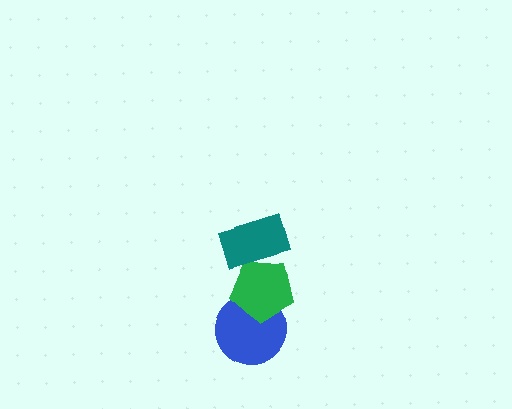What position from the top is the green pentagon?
The green pentagon is 2nd from the top.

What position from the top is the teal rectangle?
The teal rectangle is 1st from the top.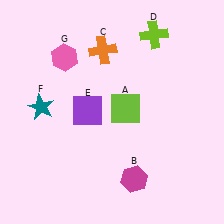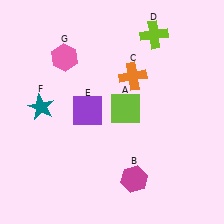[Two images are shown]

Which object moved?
The orange cross (C) moved right.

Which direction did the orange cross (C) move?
The orange cross (C) moved right.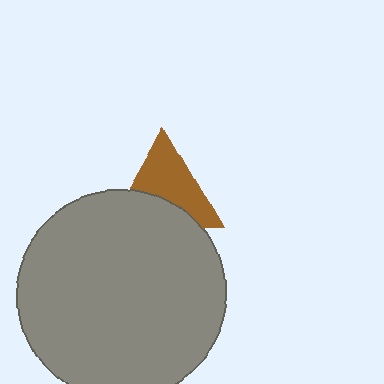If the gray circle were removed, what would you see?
You would see the complete brown triangle.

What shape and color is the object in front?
The object in front is a gray circle.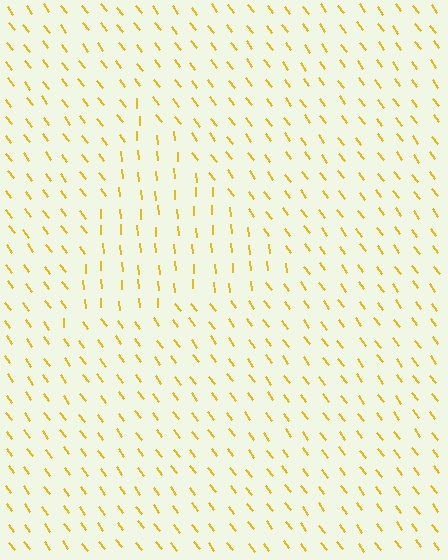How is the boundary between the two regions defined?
The boundary is defined purely by a change in line orientation (approximately 33 degrees difference). All lines are the same color and thickness.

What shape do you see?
I see a triangle.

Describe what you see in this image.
The image is filled with small yellow line segments. A triangle region in the image has lines oriented differently from the surrounding lines, creating a visible texture boundary.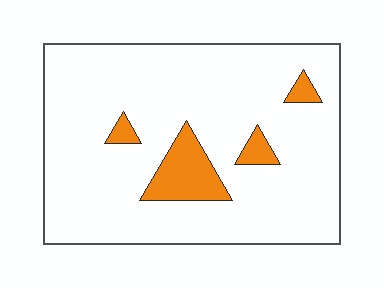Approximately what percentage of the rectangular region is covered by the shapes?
Approximately 10%.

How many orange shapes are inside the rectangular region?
4.